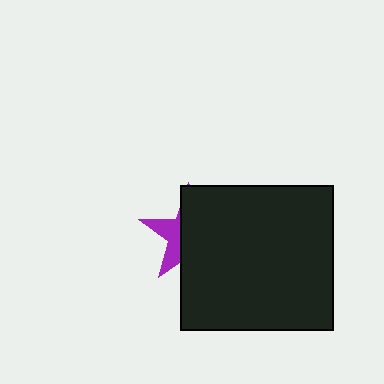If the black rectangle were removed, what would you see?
You would see the complete purple star.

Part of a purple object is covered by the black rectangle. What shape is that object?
It is a star.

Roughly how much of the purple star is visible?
A small part of it is visible (roughly 32%).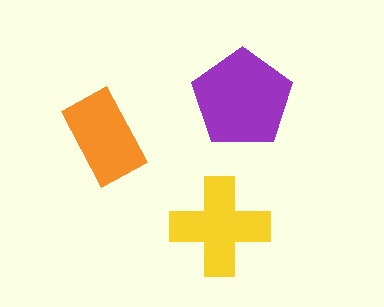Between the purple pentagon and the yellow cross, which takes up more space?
The purple pentagon.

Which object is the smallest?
The orange rectangle.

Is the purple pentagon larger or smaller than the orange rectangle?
Larger.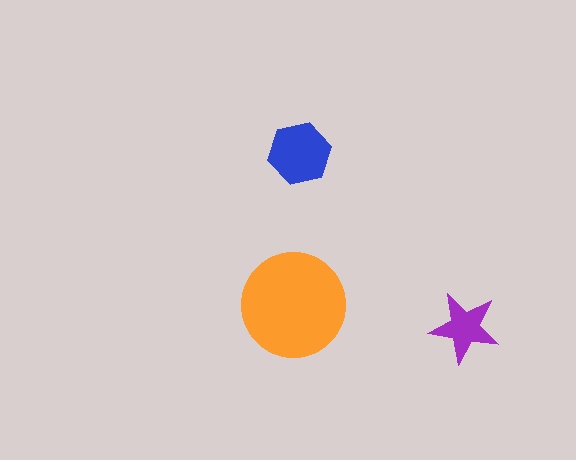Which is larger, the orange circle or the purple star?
The orange circle.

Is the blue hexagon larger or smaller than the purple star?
Larger.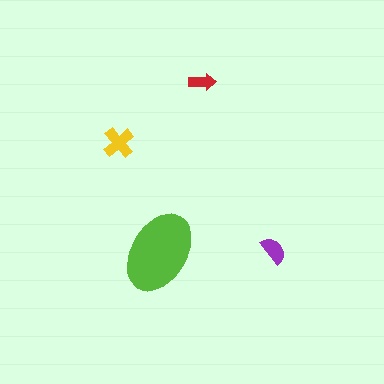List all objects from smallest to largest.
The red arrow, the purple semicircle, the yellow cross, the lime ellipse.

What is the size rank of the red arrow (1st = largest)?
4th.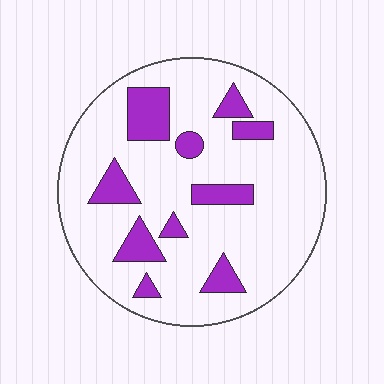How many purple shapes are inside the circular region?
10.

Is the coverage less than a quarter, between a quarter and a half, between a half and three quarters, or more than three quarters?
Less than a quarter.